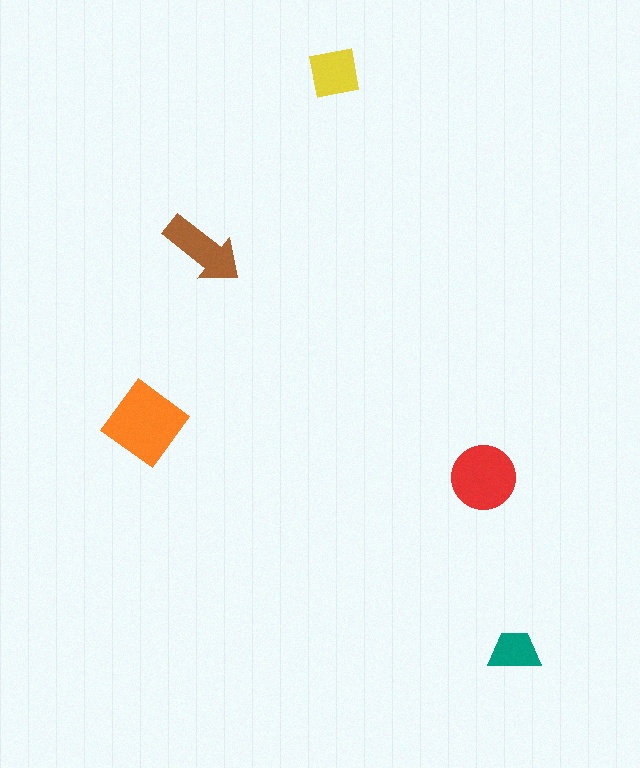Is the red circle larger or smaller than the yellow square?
Larger.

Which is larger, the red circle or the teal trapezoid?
The red circle.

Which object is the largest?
The orange diamond.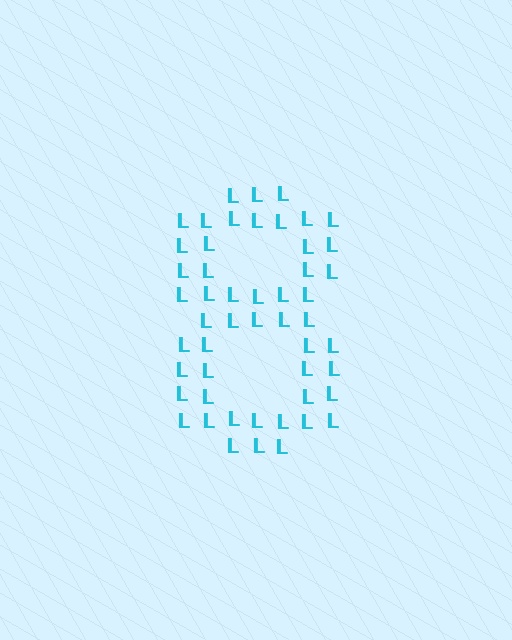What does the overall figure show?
The overall figure shows the digit 8.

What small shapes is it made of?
It is made of small letter L's.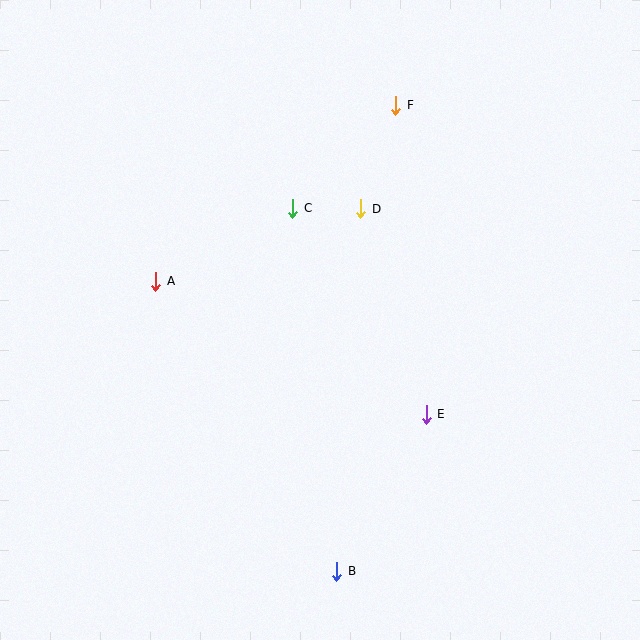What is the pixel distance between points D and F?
The distance between D and F is 110 pixels.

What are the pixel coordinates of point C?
Point C is at (293, 208).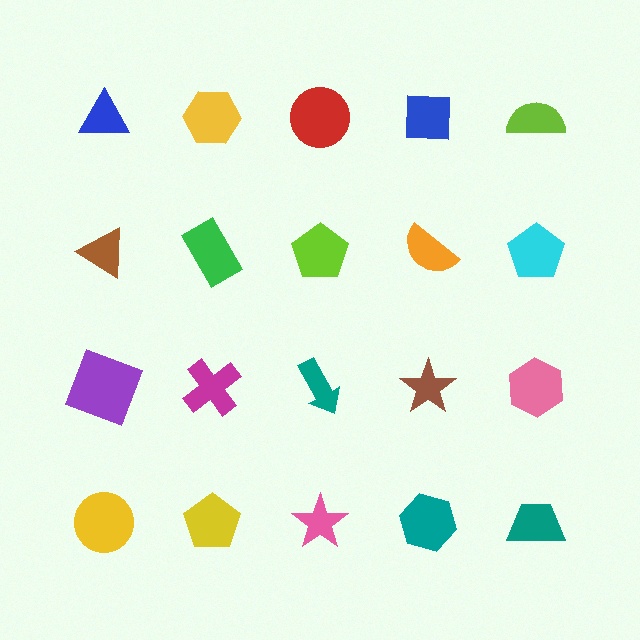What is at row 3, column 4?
A brown star.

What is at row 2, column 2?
A green rectangle.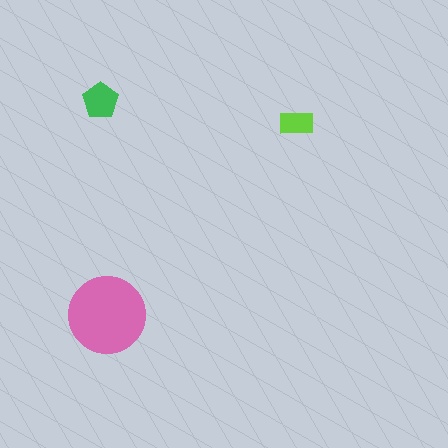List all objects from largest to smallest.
The pink circle, the green pentagon, the lime rectangle.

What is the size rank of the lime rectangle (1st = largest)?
3rd.